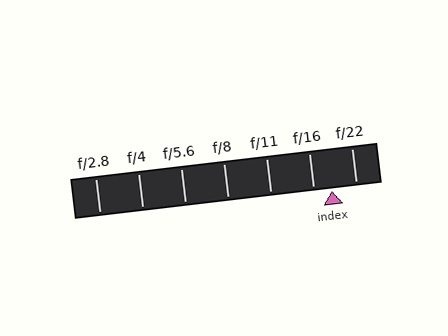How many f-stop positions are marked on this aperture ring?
There are 7 f-stop positions marked.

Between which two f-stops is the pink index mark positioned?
The index mark is between f/16 and f/22.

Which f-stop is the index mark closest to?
The index mark is closest to f/16.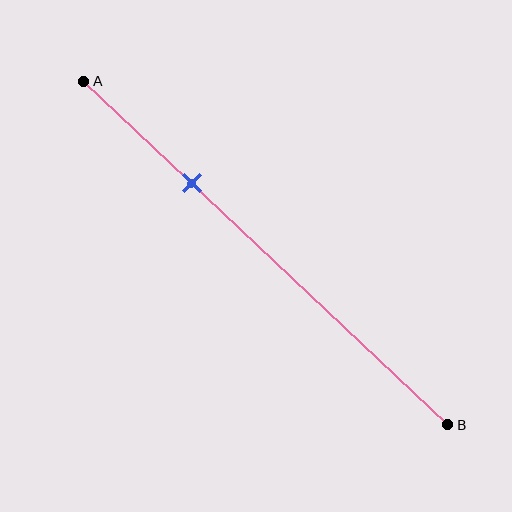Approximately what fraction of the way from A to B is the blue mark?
The blue mark is approximately 30% of the way from A to B.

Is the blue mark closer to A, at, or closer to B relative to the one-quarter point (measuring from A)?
The blue mark is closer to point B than the one-quarter point of segment AB.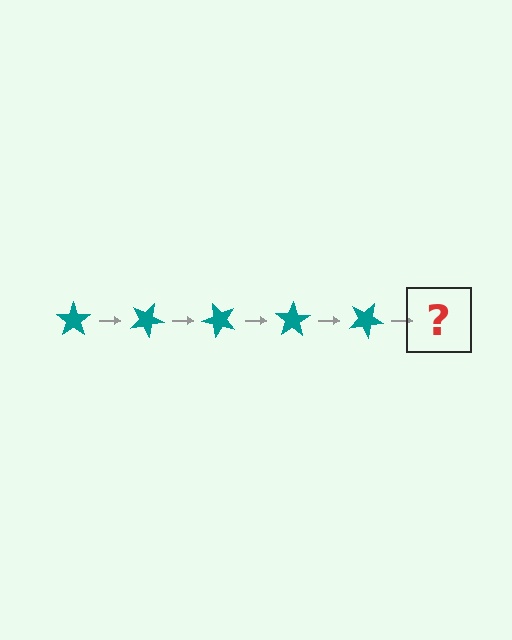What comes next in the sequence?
The next element should be a teal star rotated 125 degrees.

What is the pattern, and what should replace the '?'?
The pattern is that the star rotates 25 degrees each step. The '?' should be a teal star rotated 125 degrees.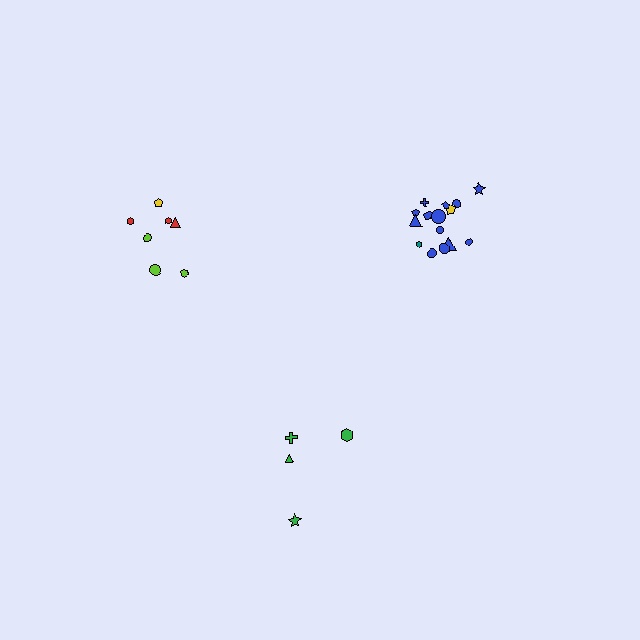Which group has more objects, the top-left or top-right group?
The top-right group.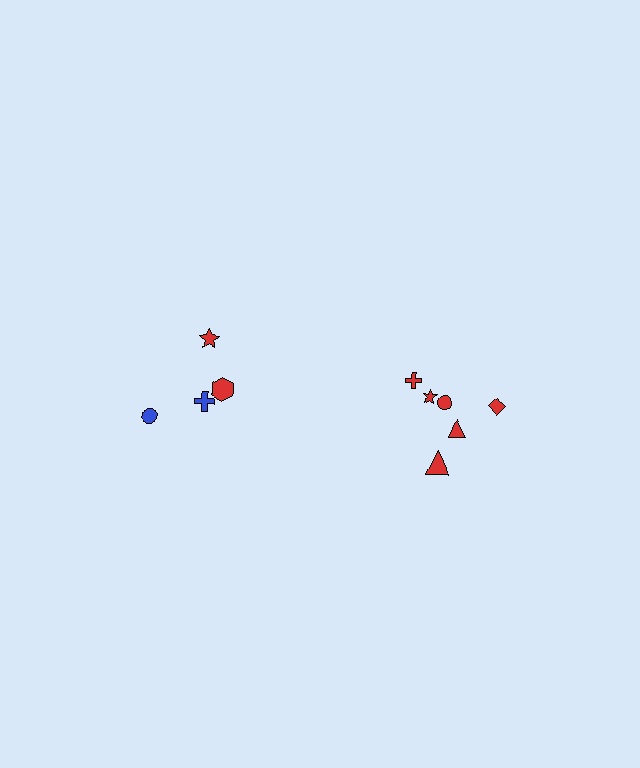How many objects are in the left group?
There are 4 objects.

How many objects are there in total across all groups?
There are 10 objects.